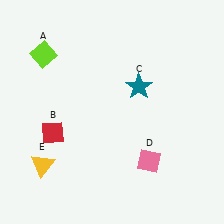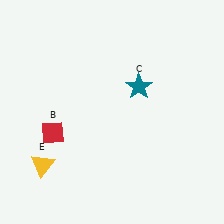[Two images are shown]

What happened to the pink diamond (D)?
The pink diamond (D) was removed in Image 2. It was in the bottom-right area of Image 1.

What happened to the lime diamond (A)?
The lime diamond (A) was removed in Image 2. It was in the top-left area of Image 1.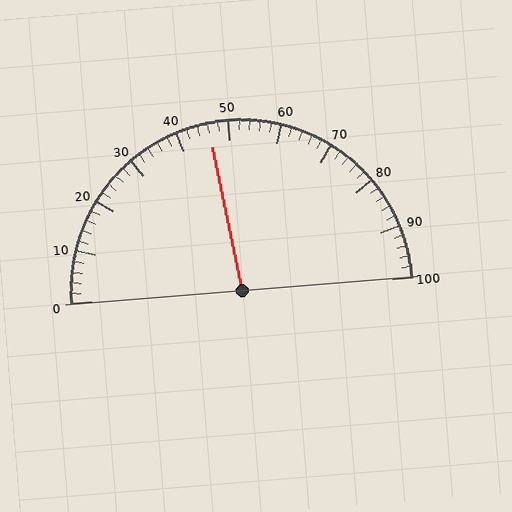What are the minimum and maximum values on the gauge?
The gauge ranges from 0 to 100.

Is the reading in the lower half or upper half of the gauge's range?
The reading is in the lower half of the range (0 to 100).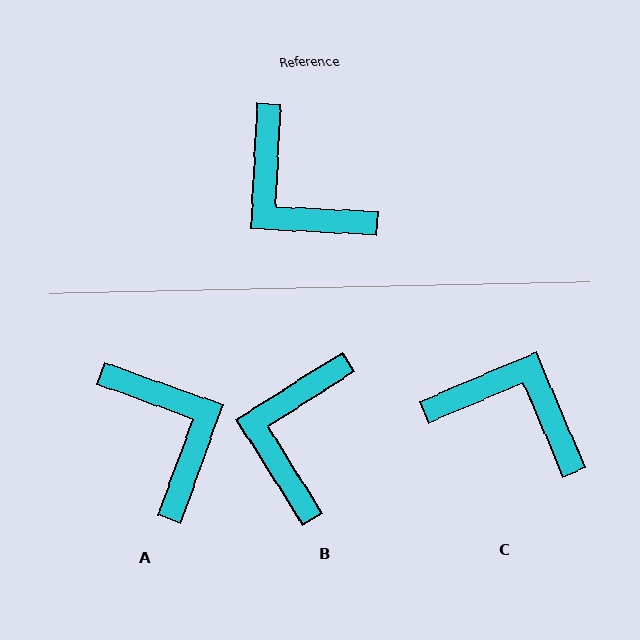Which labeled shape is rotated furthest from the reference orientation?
A, about 163 degrees away.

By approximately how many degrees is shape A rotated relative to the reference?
Approximately 163 degrees counter-clockwise.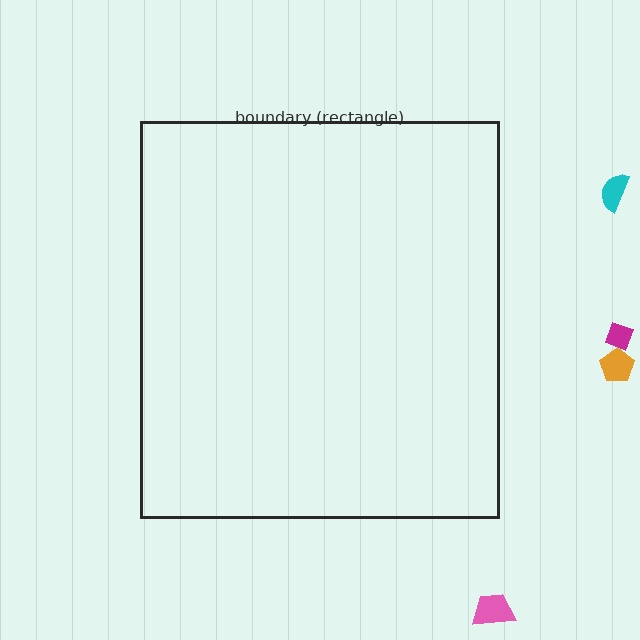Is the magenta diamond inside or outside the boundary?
Outside.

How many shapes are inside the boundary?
0 inside, 4 outside.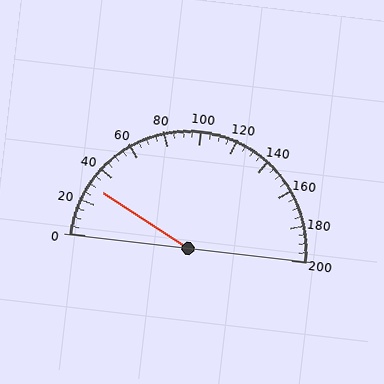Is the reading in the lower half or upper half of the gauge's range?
The reading is in the lower half of the range (0 to 200).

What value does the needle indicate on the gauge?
The needle indicates approximately 30.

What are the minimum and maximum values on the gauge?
The gauge ranges from 0 to 200.